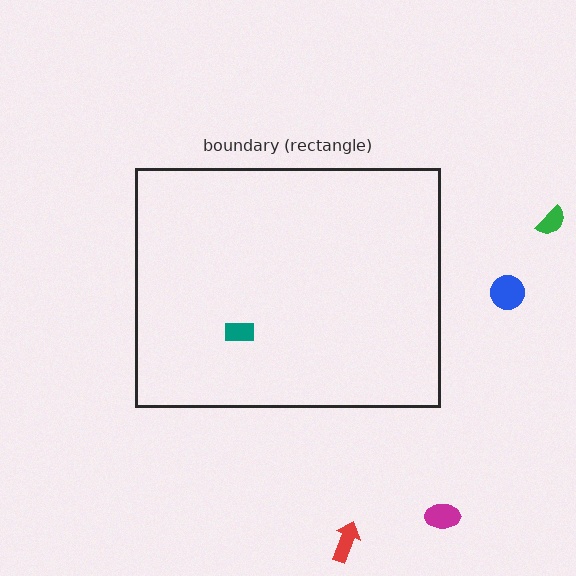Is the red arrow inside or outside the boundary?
Outside.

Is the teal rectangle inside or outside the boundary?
Inside.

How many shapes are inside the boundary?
1 inside, 4 outside.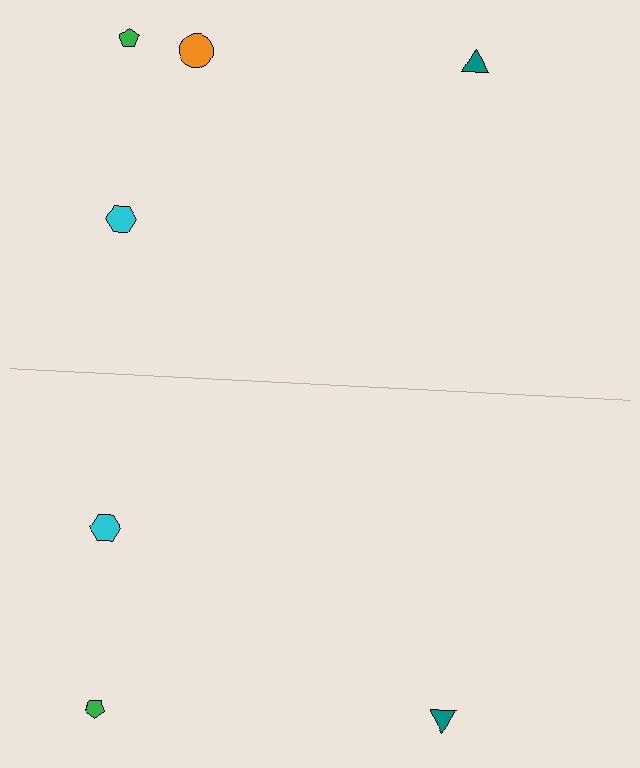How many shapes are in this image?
There are 7 shapes in this image.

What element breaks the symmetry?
A orange circle is missing from the bottom side.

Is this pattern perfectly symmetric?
No, the pattern is not perfectly symmetric. A orange circle is missing from the bottom side.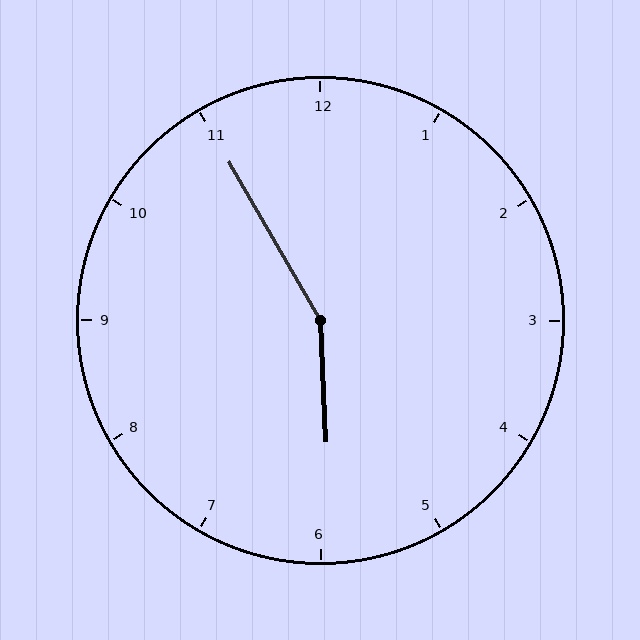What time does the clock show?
5:55.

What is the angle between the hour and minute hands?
Approximately 152 degrees.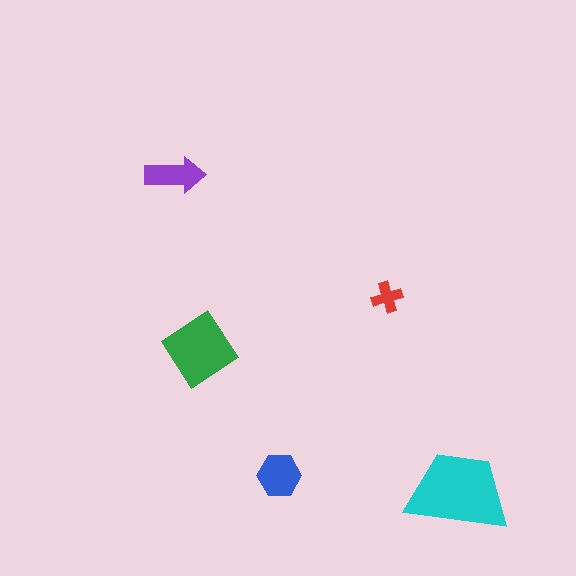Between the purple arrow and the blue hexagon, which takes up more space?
The blue hexagon.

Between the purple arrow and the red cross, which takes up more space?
The purple arrow.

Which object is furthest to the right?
The cyan trapezoid is rightmost.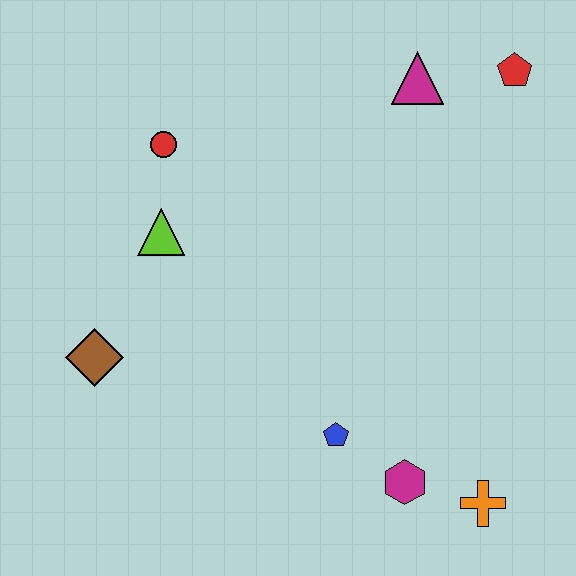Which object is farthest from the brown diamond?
The red pentagon is farthest from the brown diamond.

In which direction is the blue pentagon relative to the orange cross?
The blue pentagon is to the left of the orange cross.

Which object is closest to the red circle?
The lime triangle is closest to the red circle.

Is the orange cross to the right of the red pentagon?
No